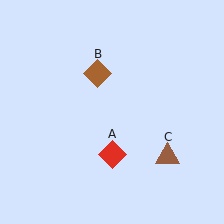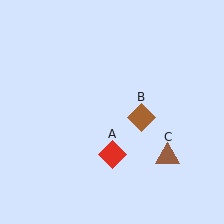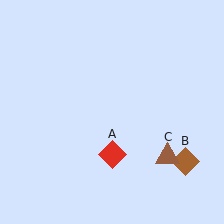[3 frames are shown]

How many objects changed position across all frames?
1 object changed position: brown diamond (object B).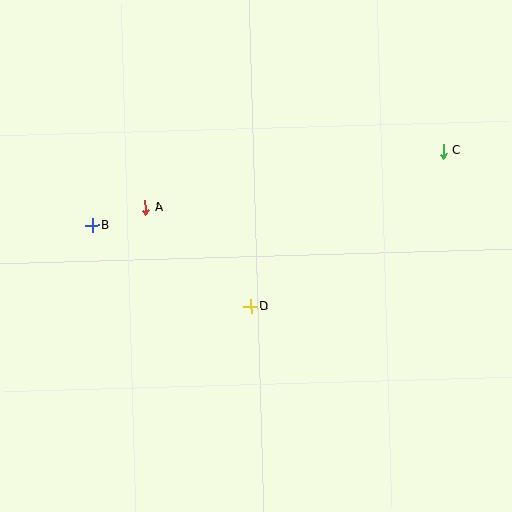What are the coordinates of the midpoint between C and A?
The midpoint between C and A is at (294, 179).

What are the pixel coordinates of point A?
Point A is at (145, 207).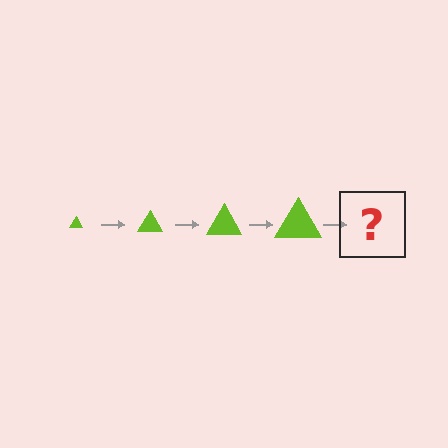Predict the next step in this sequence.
The next step is a lime triangle, larger than the previous one.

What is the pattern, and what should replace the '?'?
The pattern is that the triangle gets progressively larger each step. The '?' should be a lime triangle, larger than the previous one.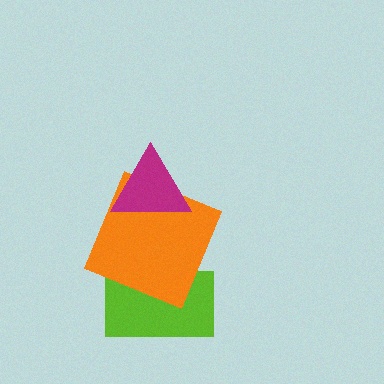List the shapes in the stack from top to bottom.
From top to bottom: the magenta triangle, the orange square, the lime rectangle.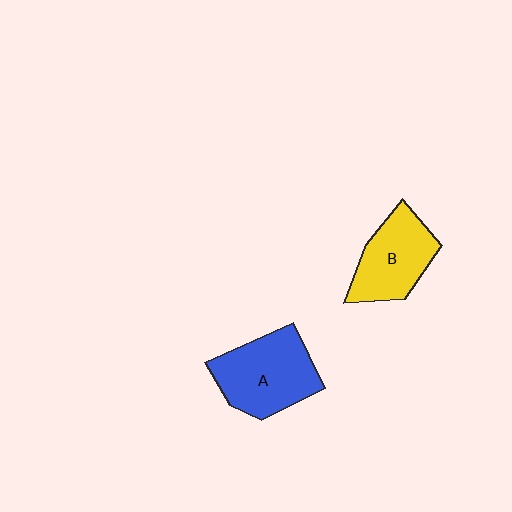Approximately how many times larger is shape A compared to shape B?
Approximately 1.2 times.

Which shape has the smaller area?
Shape B (yellow).